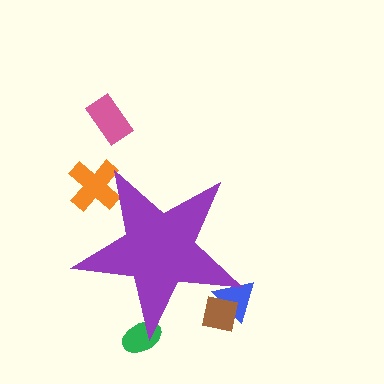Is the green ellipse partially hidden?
Yes, the green ellipse is partially hidden behind the purple star.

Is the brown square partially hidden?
Yes, the brown square is partially hidden behind the purple star.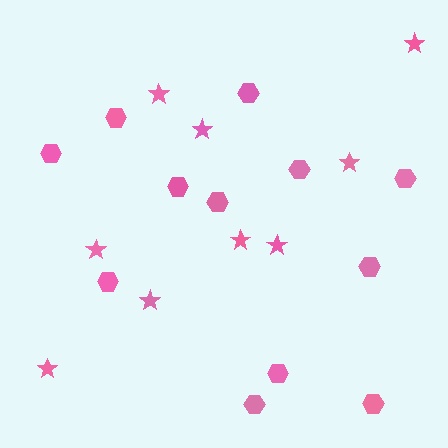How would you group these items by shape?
There are 2 groups: one group of hexagons (12) and one group of stars (9).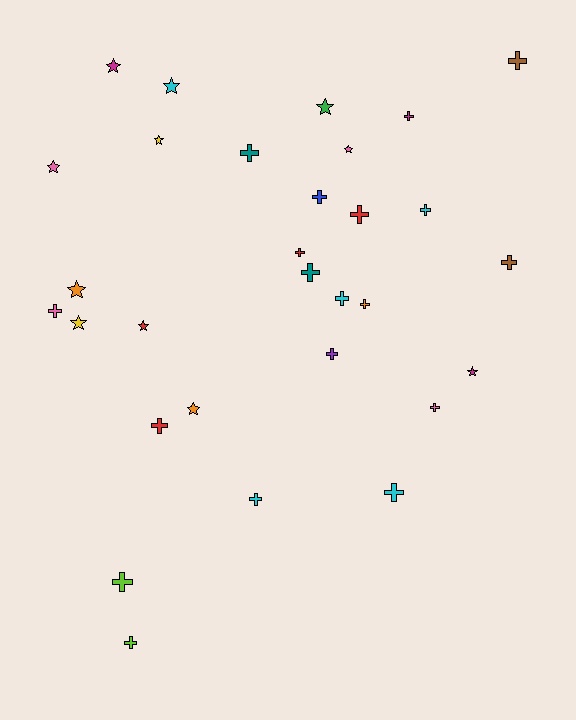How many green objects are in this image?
There is 1 green object.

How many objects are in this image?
There are 30 objects.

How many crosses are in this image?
There are 19 crosses.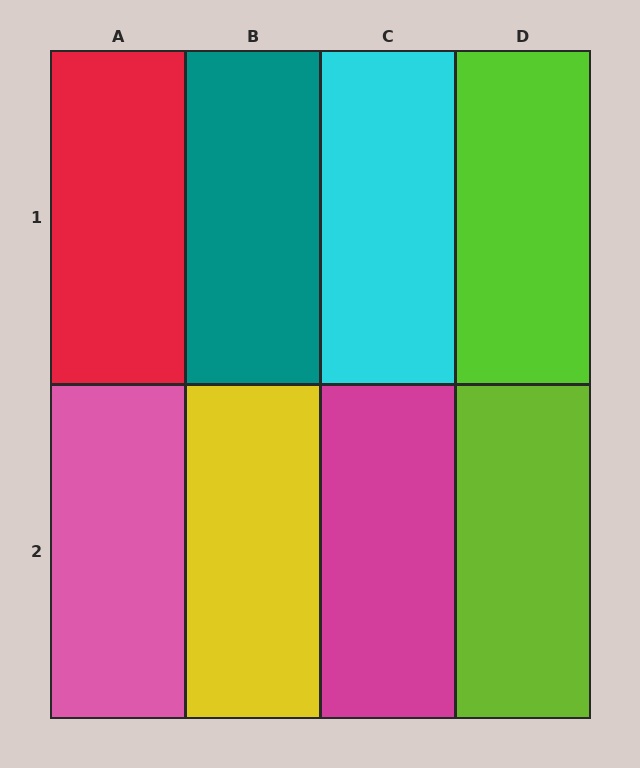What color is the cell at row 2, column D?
Lime.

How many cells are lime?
2 cells are lime.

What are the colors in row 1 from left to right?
Red, teal, cyan, lime.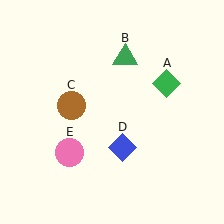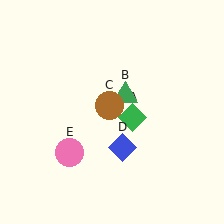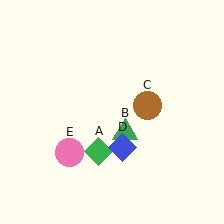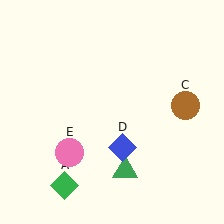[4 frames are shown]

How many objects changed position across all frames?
3 objects changed position: green diamond (object A), green triangle (object B), brown circle (object C).